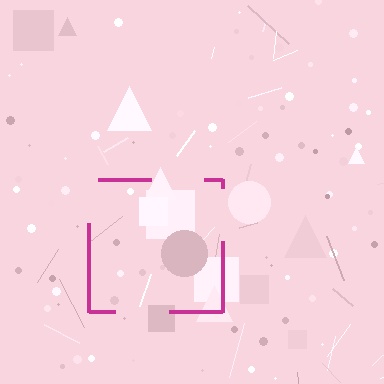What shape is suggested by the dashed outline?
The dashed outline suggests a square.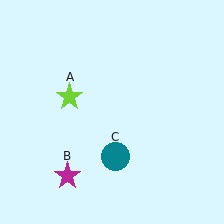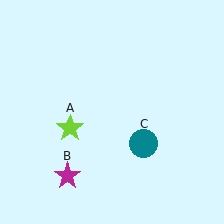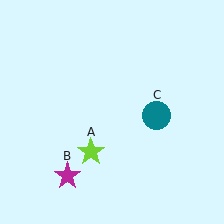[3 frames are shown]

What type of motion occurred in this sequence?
The lime star (object A), teal circle (object C) rotated counterclockwise around the center of the scene.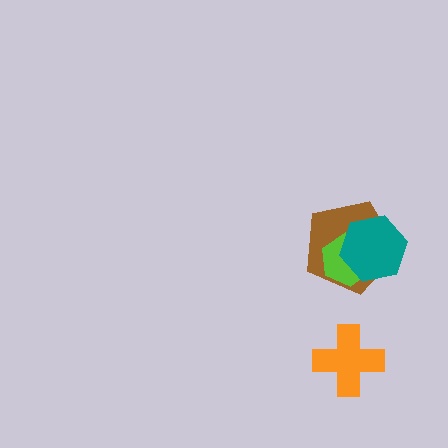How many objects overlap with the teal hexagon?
2 objects overlap with the teal hexagon.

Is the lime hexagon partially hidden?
Yes, it is partially covered by another shape.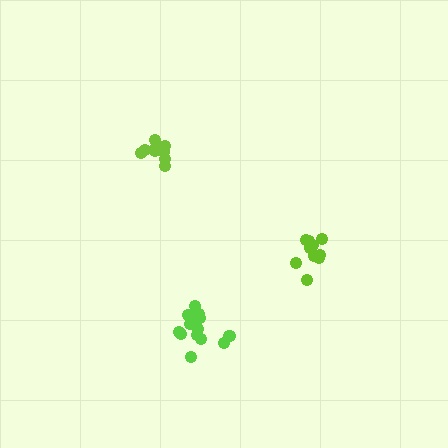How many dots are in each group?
Group 1: 9 dots, Group 2: 15 dots, Group 3: 10 dots (34 total).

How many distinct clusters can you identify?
There are 3 distinct clusters.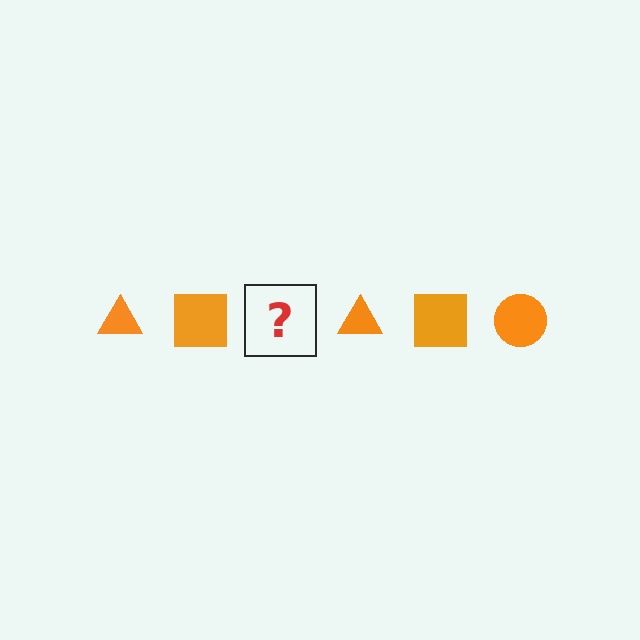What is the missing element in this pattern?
The missing element is an orange circle.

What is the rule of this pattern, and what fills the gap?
The rule is that the pattern cycles through triangle, square, circle shapes in orange. The gap should be filled with an orange circle.